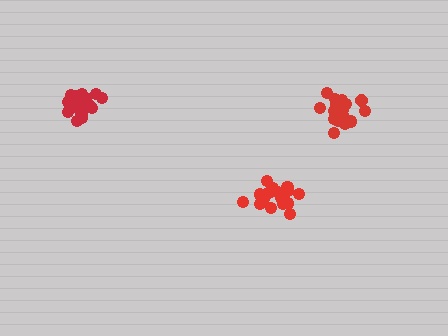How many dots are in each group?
Group 1: 18 dots, Group 2: 18 dots, Group 3: 19 dots (55 total).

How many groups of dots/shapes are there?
There are 3 groups.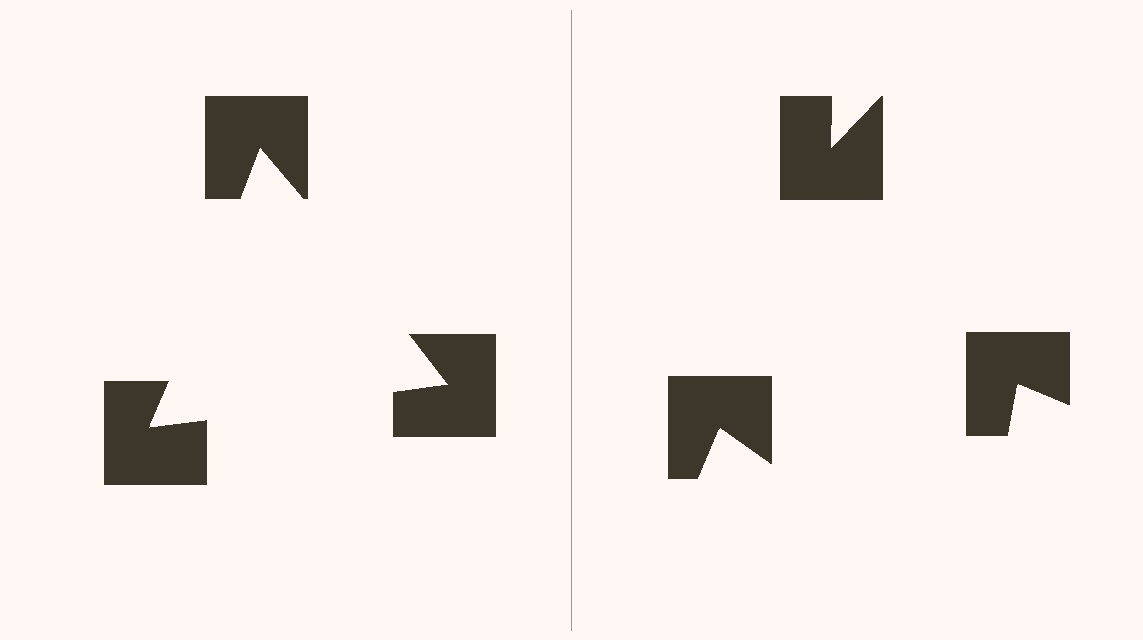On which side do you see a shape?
An illusory triangle appears on the left side. On the right side the wedge cuts are rotated, so no coherent shape forms.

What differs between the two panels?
The notched squares are positioned identically on both sides; only the wedge orientations differ. On the left they align to a triangle; on the right they are misaligned.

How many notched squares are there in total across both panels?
6 — 3 on each side.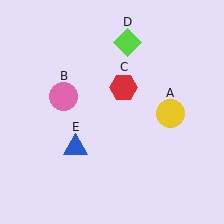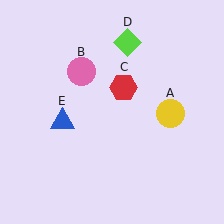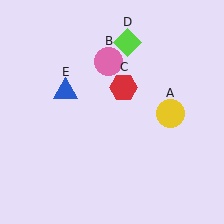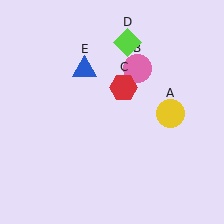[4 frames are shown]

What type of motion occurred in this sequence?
The pink circle (object B), blue triangle (object E) rotated clockwise around the center of the scene.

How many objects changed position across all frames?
2 objects changed position: pink circle (object B), blue triangle (object E).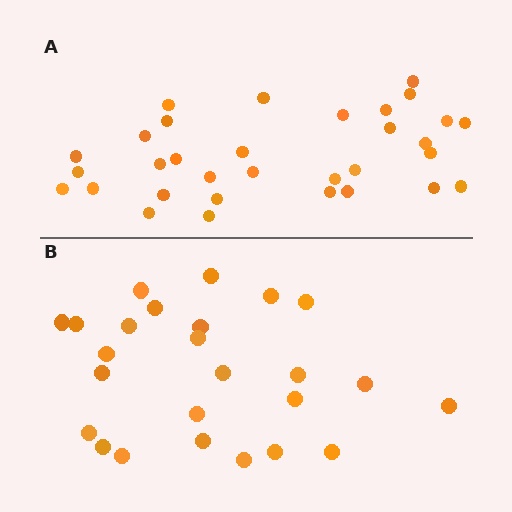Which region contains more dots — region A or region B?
Region A (the top region) has more dots.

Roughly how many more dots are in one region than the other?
Region A has roughly 8 or so more dots than region B.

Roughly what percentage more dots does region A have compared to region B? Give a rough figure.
About 30% more.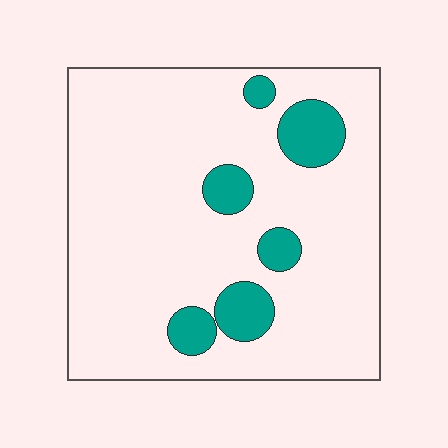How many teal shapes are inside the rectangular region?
6.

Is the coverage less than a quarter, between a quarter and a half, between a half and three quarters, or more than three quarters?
Less than a quarter.